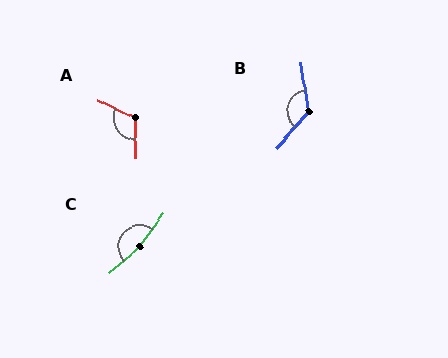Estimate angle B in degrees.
Approximately 129 degrees.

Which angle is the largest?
C, at approximately 167 degrees.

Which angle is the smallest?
A, at approximately 117 degrees.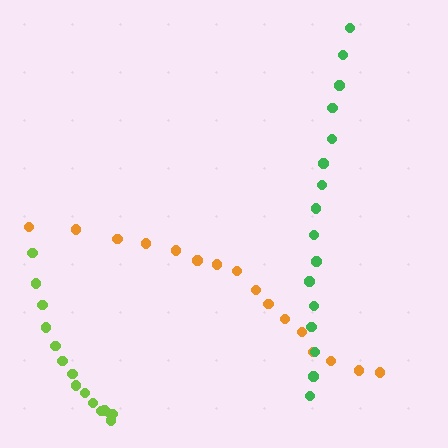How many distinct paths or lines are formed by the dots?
There are 3 distinct paths.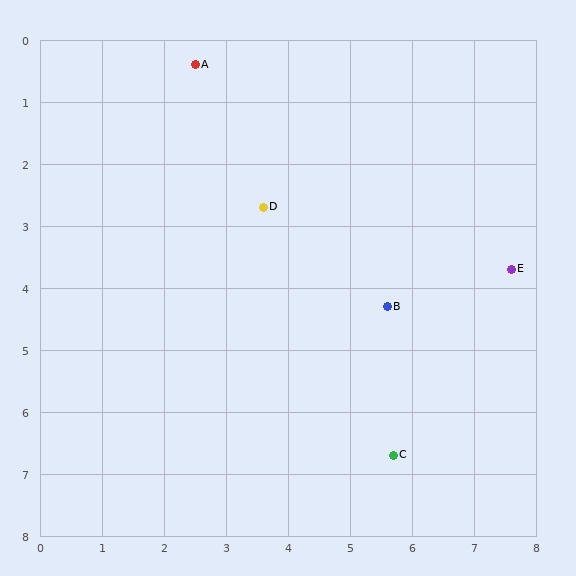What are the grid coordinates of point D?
Point D is at approximately (3.6, 2.7).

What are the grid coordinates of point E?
Point E is at approximately (7.6, 3.7).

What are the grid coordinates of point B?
Point B is at approximately (5.6, 4.3).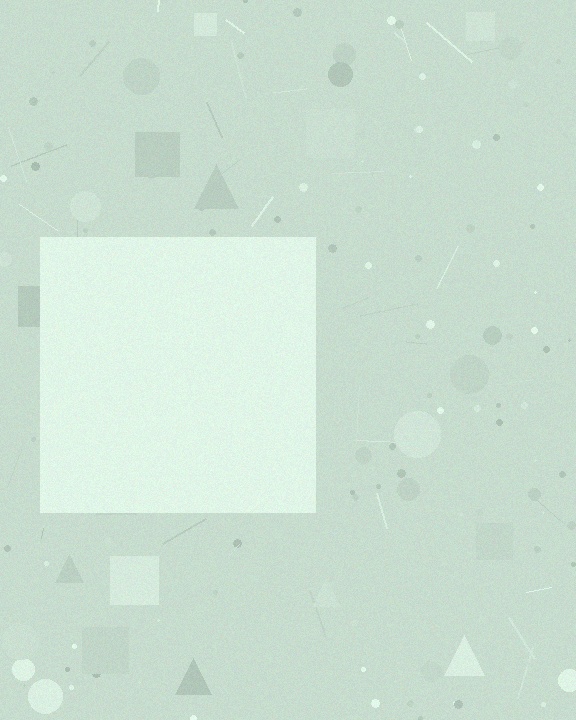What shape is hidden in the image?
A square is hidden in the image.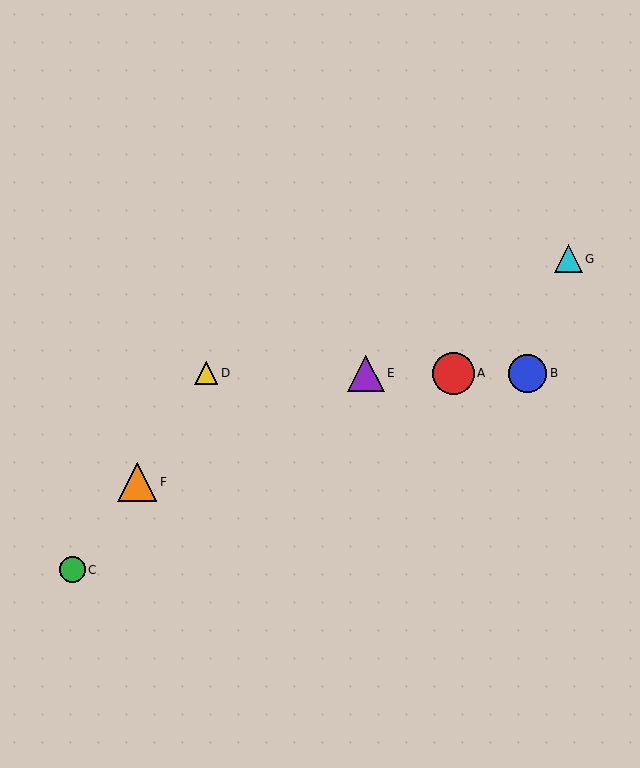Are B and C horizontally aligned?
No, B is at y≈373 and C is at y≈570.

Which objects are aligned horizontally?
Objects A, B, D, E are aligned horizontally.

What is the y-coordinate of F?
Object F is at y≈482.